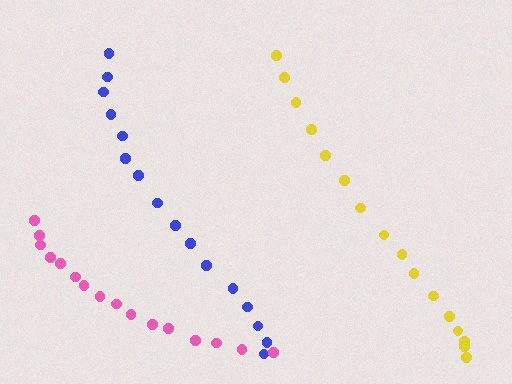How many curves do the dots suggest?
There are 3 distinct paths.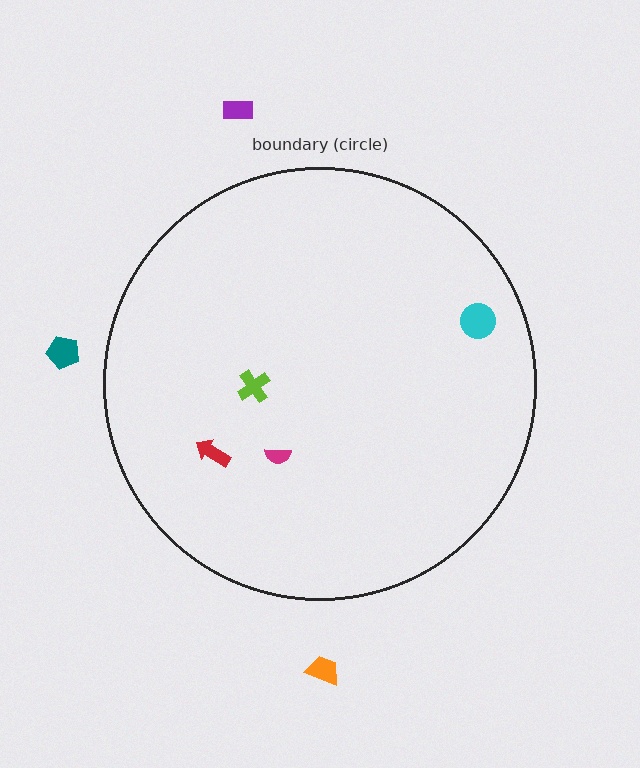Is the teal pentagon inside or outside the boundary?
Outside.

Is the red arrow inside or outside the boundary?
Inside.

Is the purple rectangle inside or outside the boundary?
Outside.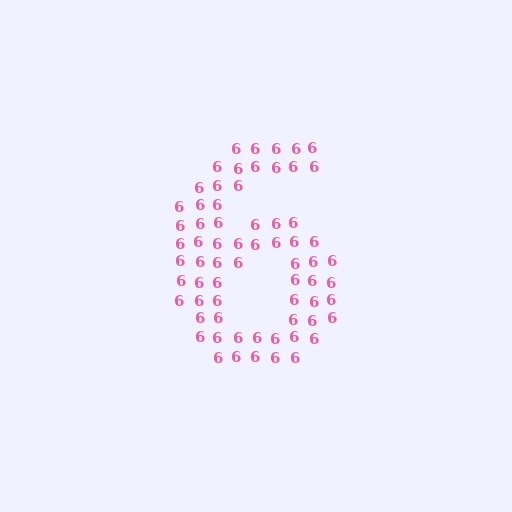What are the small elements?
The small elements are digit 6's.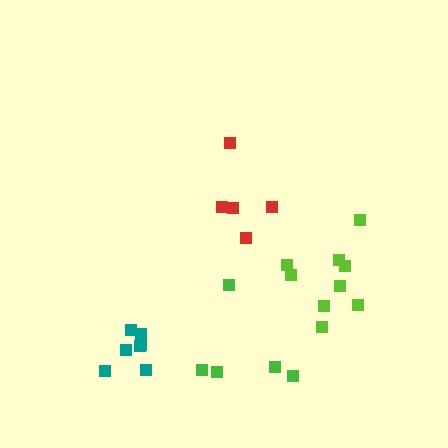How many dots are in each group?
Group 1: 9 dots, Group 2: 7 dots, Group 3: 5 dots, Group 4: 5 dots (26 total).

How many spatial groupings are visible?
There are 4 spatial groupings.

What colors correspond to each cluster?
The clusters are colored: lime, teal, red, green.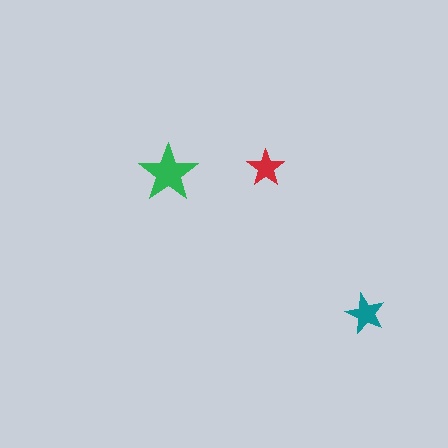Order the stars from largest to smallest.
the green one, the teal one, the red one.